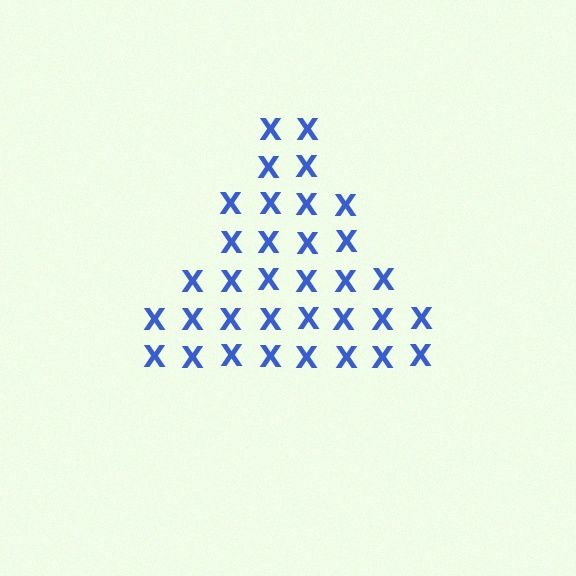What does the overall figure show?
The overall figure shows a triangle.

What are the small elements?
The small elements are letter X's.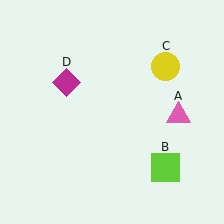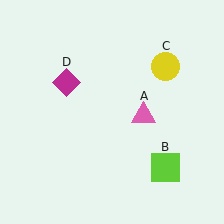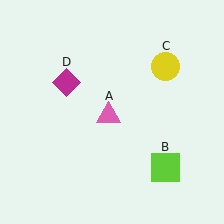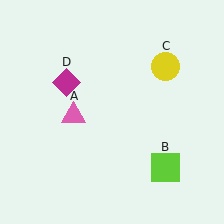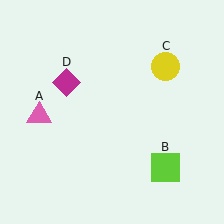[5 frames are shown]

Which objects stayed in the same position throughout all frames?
Lime square (object B) and yellow circle (object C) and magenta diamond (object D) remained stationary.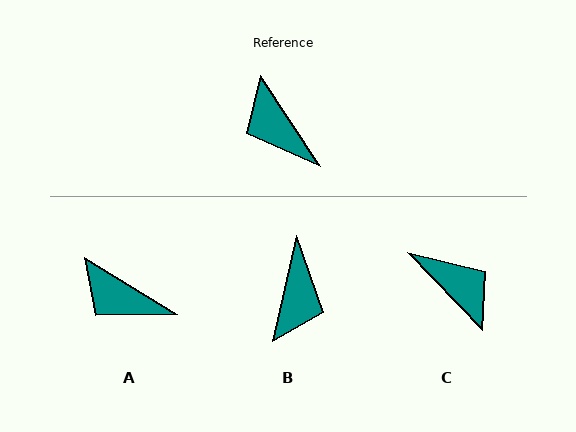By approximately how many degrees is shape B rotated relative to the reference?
Approximately 134 degrees counter-clockwise.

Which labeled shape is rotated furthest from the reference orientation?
C, about 170 degrees away.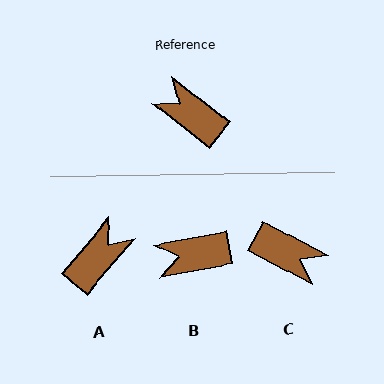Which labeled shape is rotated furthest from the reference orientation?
C, about 170 degrees away.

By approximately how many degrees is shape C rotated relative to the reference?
Approximately 170 degrees clockwise.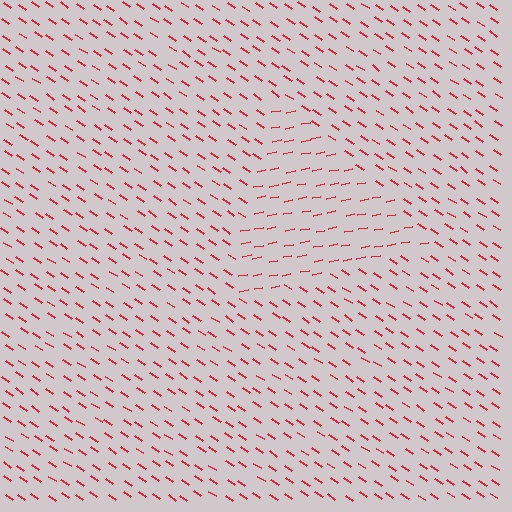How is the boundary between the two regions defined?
The boundary is defined purely by a change in line orientation (approximately 45 degrees difference). All lines are the same color and thickness.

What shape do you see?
I see a triangle.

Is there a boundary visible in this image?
Yes, there is a texture boundary formed by a change in line orientation.